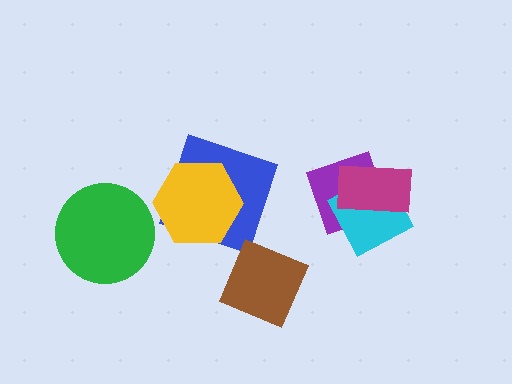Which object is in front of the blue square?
The yellow hexagon is in front of the blue square.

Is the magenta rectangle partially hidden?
No, no other shape covers it.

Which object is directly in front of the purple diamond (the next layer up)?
The cyan diamond is directly in front of the purple diamond.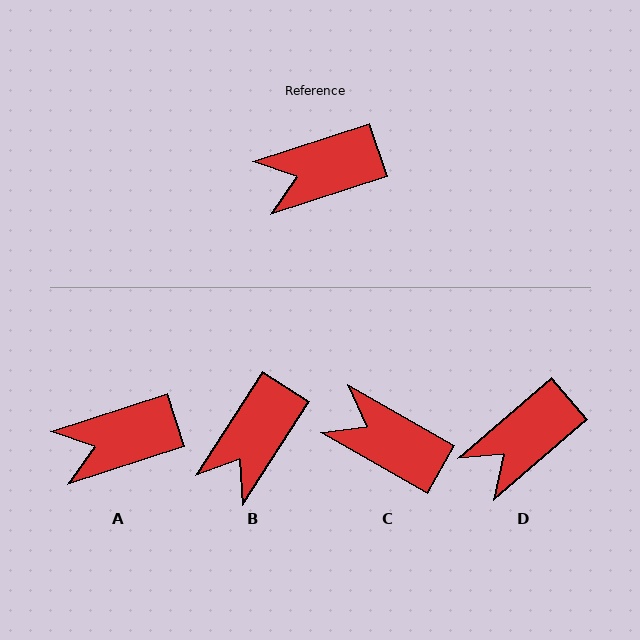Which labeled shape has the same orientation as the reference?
A.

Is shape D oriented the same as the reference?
No, it is off by about 23 degrees.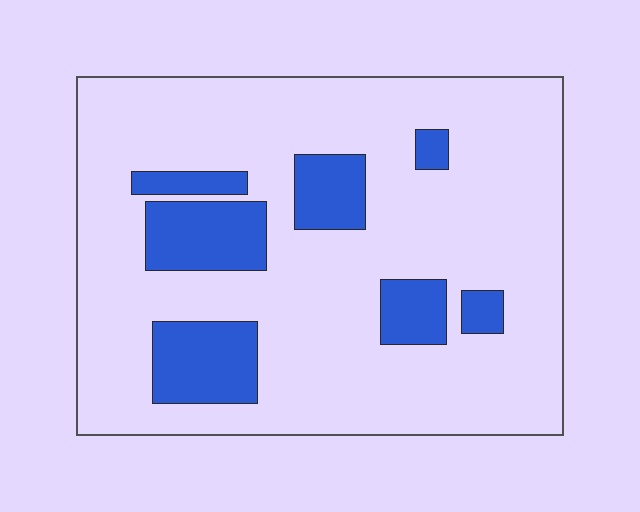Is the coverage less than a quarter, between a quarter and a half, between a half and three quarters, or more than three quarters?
Less than a quarter.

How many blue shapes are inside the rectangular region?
7.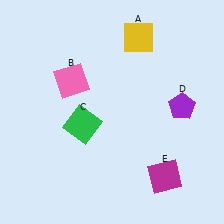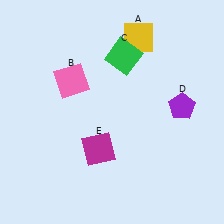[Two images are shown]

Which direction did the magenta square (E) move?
The magenta square (E) moved left.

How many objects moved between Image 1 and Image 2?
2 objects moved between the two images.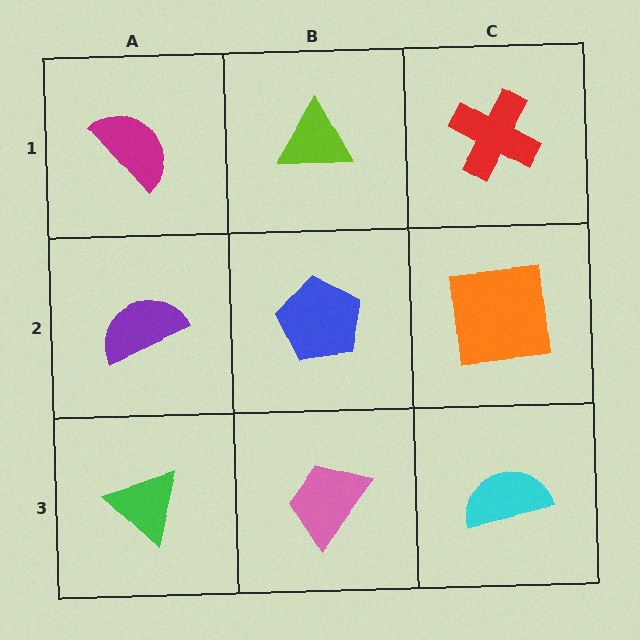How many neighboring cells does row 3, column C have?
2.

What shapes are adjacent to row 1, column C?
An orange square (row 2, column C), a lime triangle (row 1, column B).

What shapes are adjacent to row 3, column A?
A purple semicircle (row 2, column A), a pink trapezoid (row 3, column B).